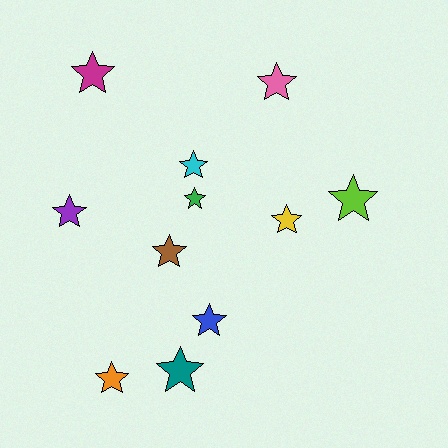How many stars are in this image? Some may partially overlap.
There are 11 stars.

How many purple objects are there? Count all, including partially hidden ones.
There is 1 purple object.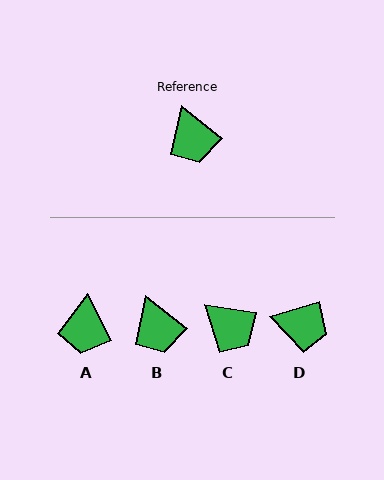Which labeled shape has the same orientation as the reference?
B.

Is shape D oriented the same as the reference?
No, it is off by about 55 degrees.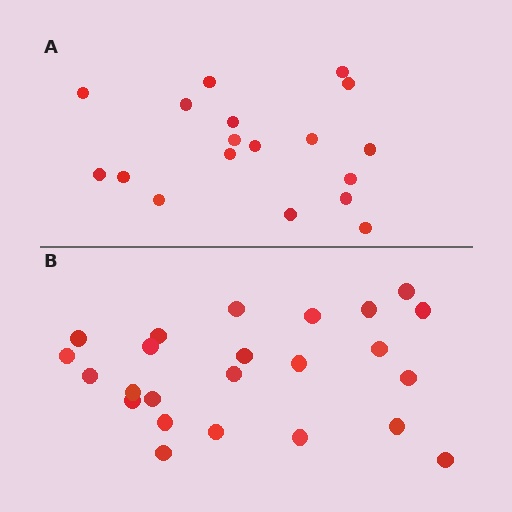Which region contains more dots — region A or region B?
Region B (the bottom region) has more dots.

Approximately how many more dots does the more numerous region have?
Region B has about 6 more dots than region A.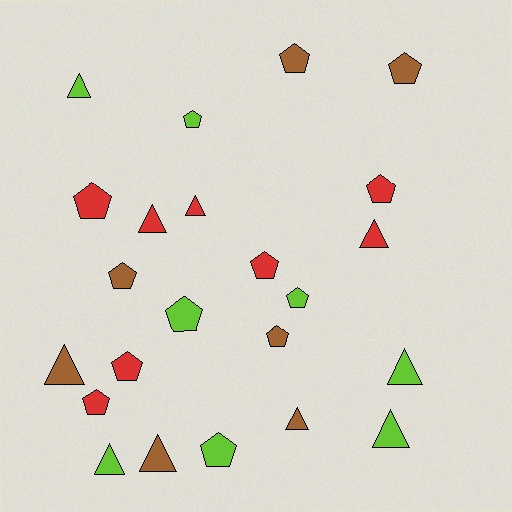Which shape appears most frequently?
Pentagon, with 13 objects.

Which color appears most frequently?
Red, with 8 objects.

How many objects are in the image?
There are 23 objects.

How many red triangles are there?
There are 3 red triangles.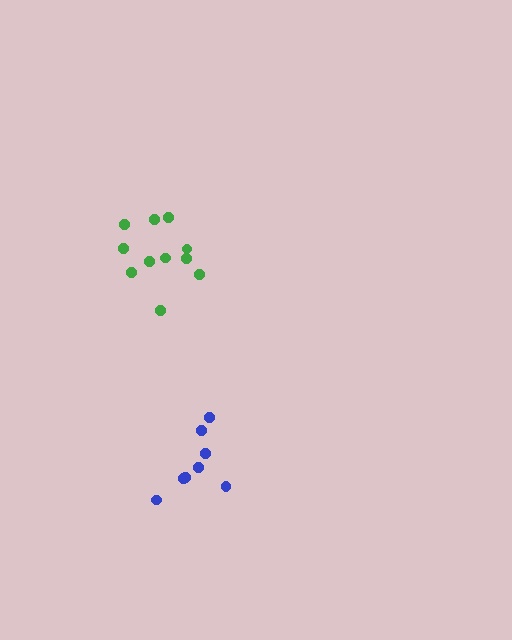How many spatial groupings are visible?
There are 2 spatial groupings.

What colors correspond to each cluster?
The clusters are colored: green, blue.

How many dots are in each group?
Group 1: 11 dots, Group 2: 8 dots (19 total).